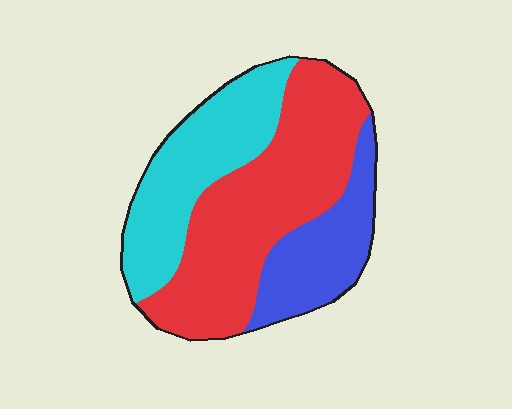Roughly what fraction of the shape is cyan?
Cyan takes up about one third (1/3) of the shape.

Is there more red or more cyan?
Red.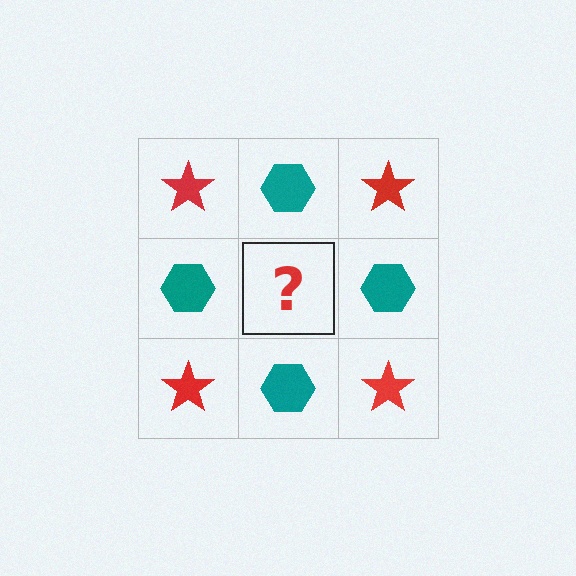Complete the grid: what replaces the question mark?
The question mark should be replaced with a red star.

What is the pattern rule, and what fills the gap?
The rule is that it alternates red star and teal hexagon in a checkerboard pattern. The gap should be filled with a red star.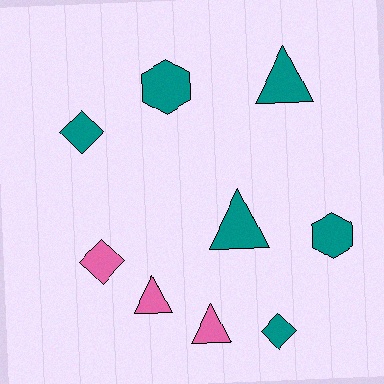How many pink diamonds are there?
There is 1 pink diamond.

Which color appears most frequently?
Teal, with 6 objects.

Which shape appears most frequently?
Triangle, with 4 objects.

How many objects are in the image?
There are 9 objects.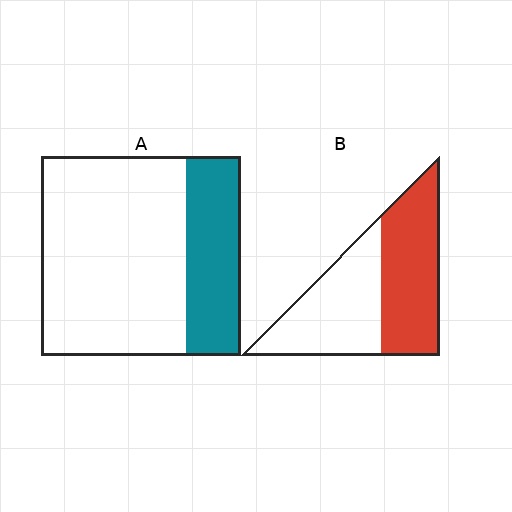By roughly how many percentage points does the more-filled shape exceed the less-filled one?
By roughly 25 percentage points (B over A).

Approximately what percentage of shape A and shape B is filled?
A is approximately 30% and B is approximately 50%.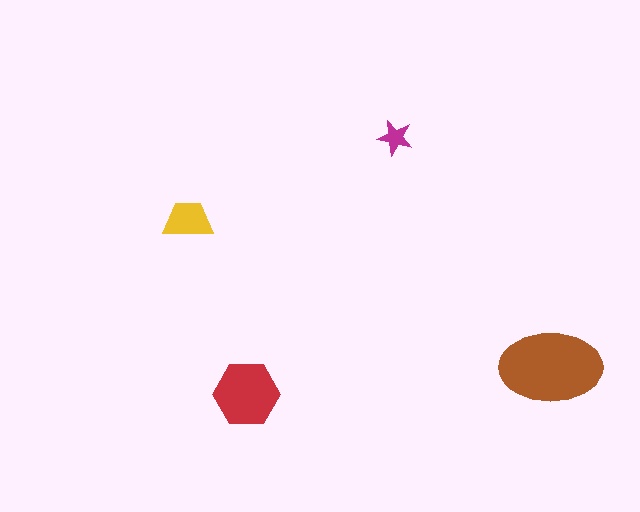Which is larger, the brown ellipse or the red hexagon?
The brown ellipse.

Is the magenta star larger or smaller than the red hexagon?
Smaller.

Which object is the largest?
The brown ellipse.